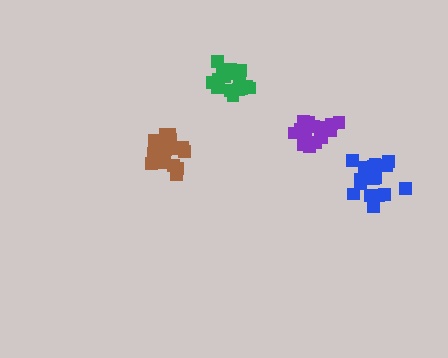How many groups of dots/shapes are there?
There are 4 groups.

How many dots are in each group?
Group 1: 18 dots, Group 2: 15 dots, Group 3: 18 dots, Group 4: 20 dots (71 total).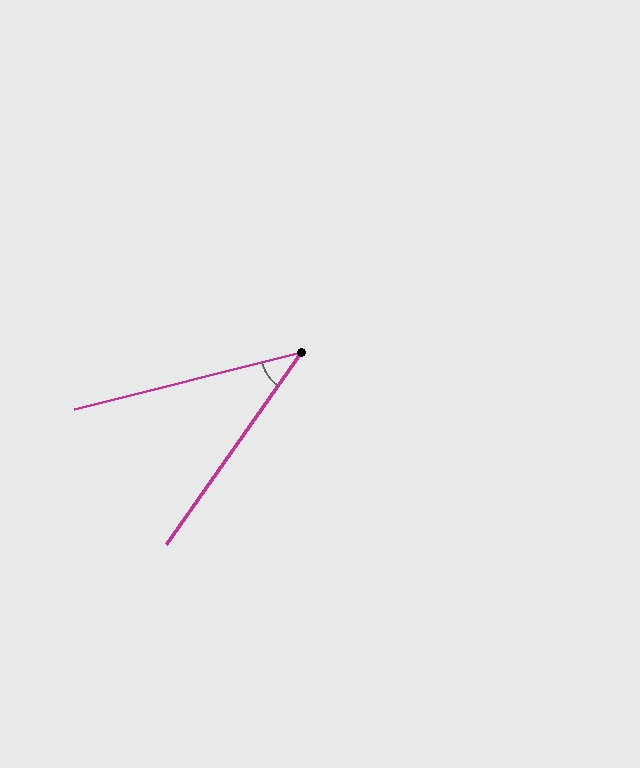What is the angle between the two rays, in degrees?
Approximately 41 degrees.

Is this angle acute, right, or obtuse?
It is acute.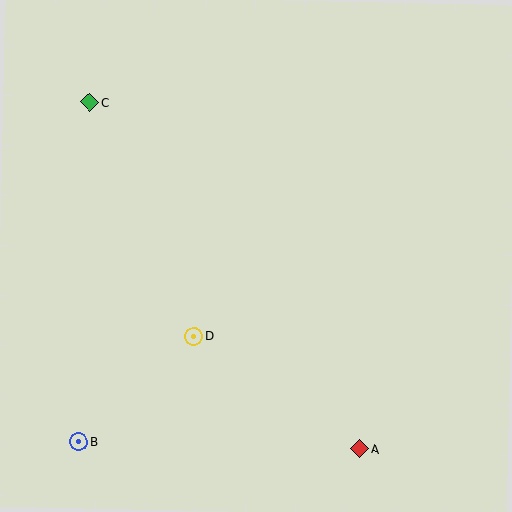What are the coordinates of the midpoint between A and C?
The midpoint between A and C is at (225, 276).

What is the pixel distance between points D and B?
The distance between D and B is 156 pixels.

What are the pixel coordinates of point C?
Point C is at (90, 103).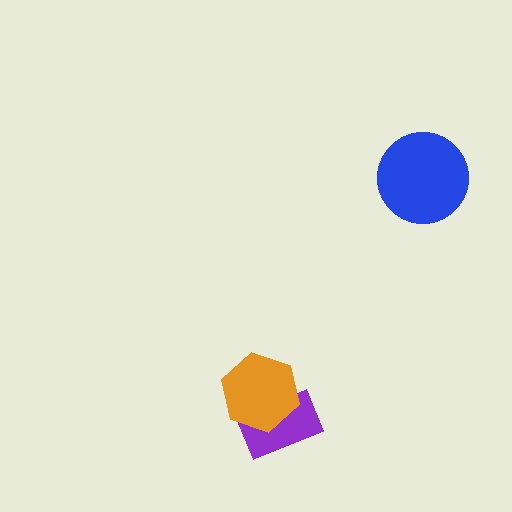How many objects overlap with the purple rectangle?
1 object overlaps with the purple rectangle.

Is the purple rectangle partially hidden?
Yes, it is partially covered by another shape.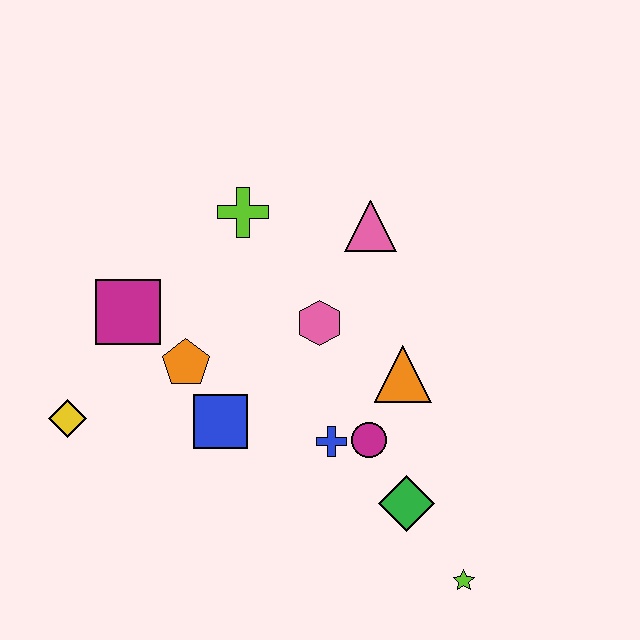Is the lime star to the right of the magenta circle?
Yes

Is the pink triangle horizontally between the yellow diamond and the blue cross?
No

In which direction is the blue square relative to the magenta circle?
The blue square is to the left of the magenta circle.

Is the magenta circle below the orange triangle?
Yes